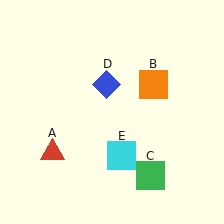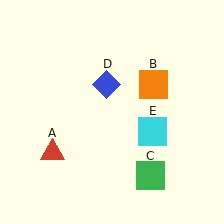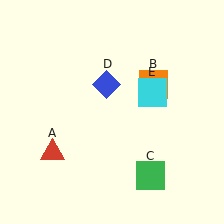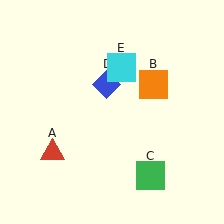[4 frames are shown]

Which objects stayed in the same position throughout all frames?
Red triangle (object A) and orange square (object B) and green square (object C) and blue diamond (object D) remained stationary.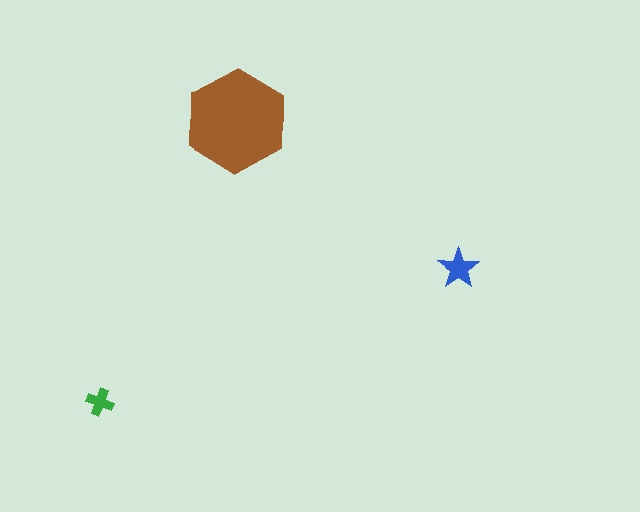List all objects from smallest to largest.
The green cross, the blue star, the brown hexagon.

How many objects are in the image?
There are 3 objects in the image.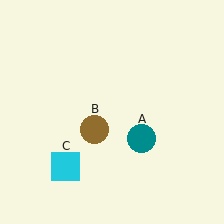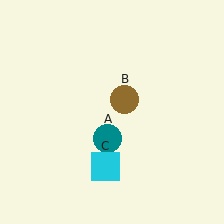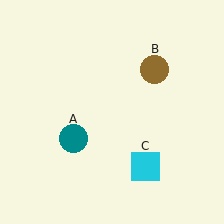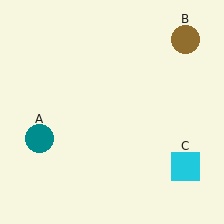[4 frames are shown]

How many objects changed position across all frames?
3 objects changed position: teal circle (object A), brown circle (object B), cyan square (object C).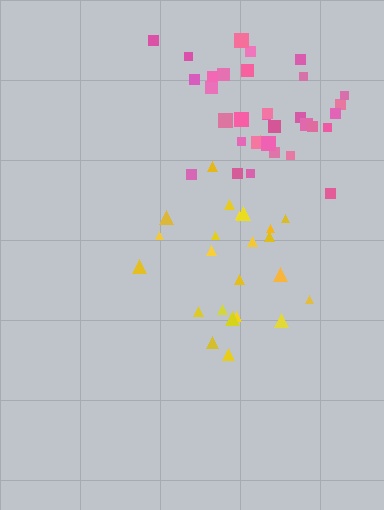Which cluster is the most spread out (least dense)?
Yellow.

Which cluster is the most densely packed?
Pink.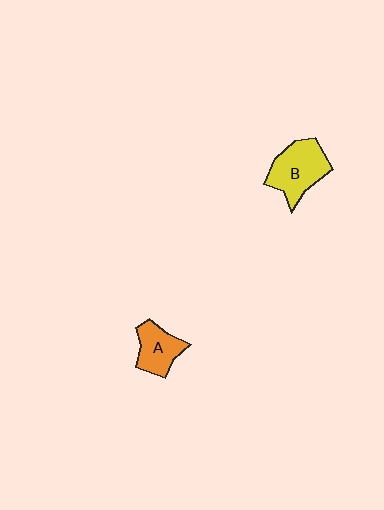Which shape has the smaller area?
Shape A (orange).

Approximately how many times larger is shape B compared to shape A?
Approximately 1.4 times.